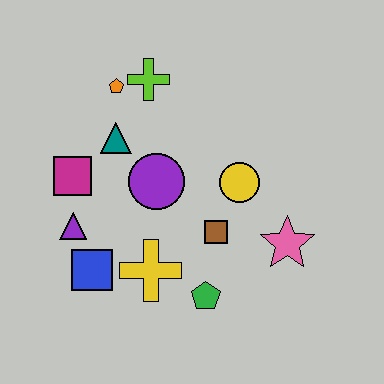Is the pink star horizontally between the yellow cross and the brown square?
No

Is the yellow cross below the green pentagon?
No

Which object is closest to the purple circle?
The teal triangle is closest to the purple circle.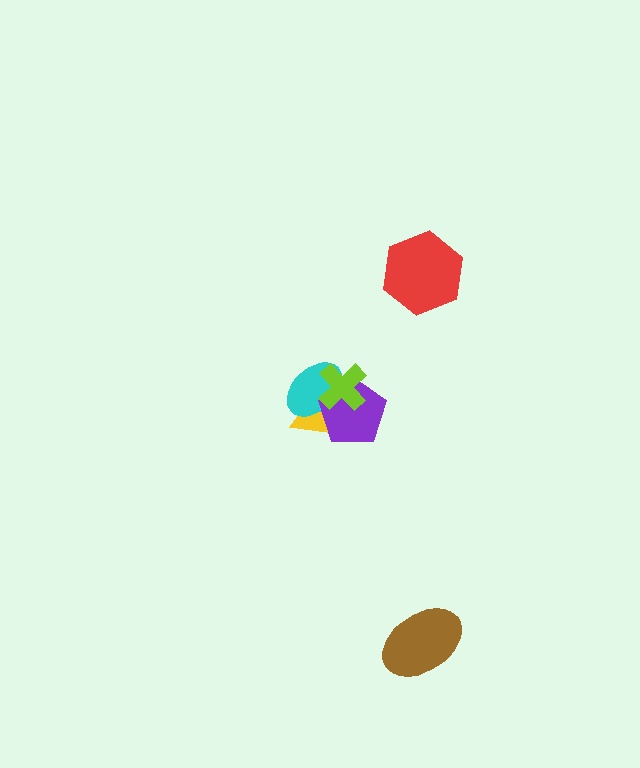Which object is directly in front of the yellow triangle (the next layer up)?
The cyan ellipse is directly in front of the yellow triangle.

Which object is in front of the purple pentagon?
The lime cross is in front of the purple pentagon.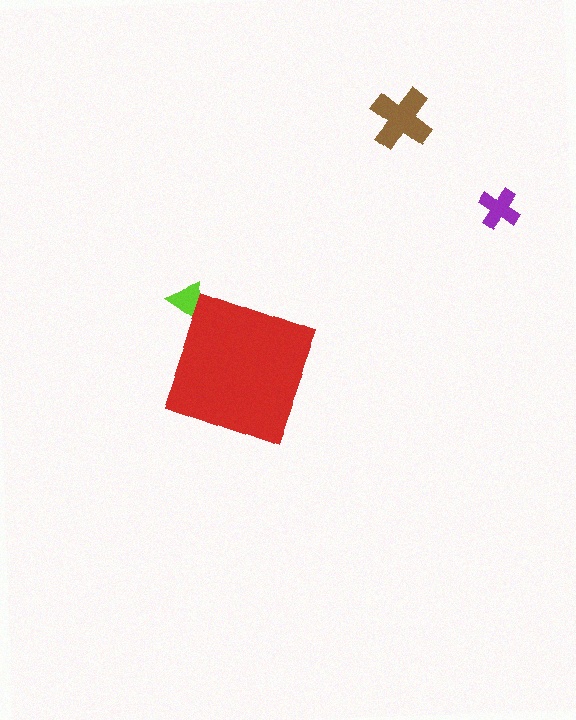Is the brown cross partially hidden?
No, the brown cross is fully visible.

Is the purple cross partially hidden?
No, the purple cross is fully visible.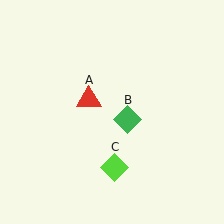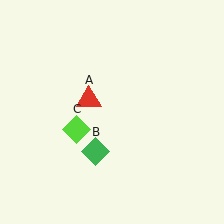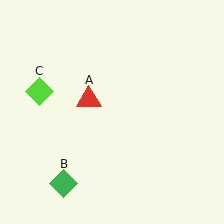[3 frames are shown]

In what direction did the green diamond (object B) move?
The green diamond (object B) moved down and to the left.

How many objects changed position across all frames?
2 objects changed position: green diamond (object B), lime diamond (object C).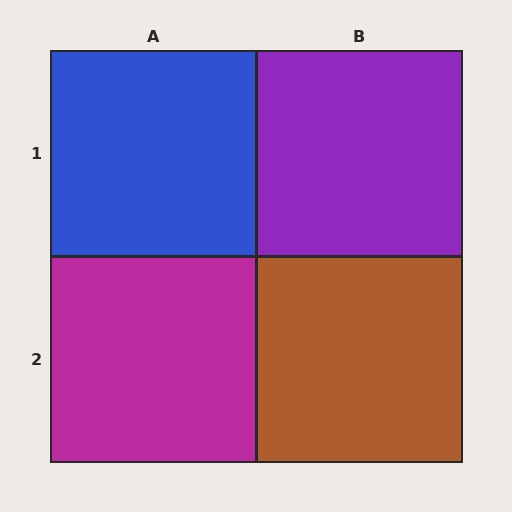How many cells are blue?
1 cell is blue.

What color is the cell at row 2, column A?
Magenta.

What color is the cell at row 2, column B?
Brown.